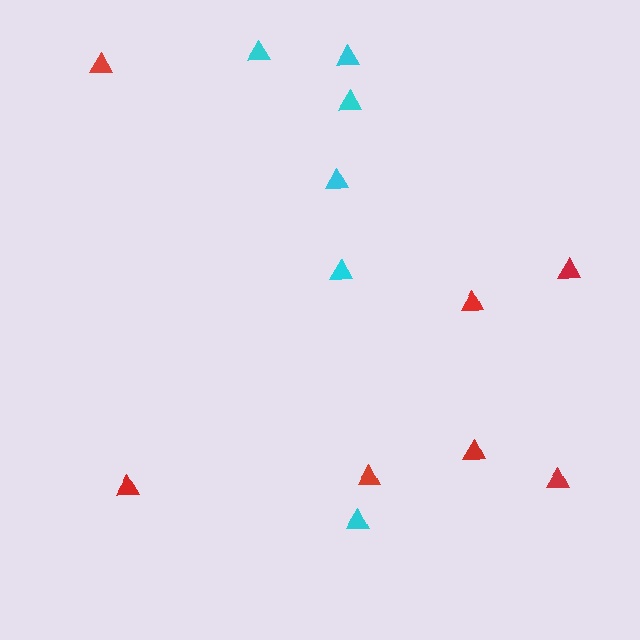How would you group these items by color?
There are 2 groups: one group of cyan triangles (6) and one group of red triangles (7).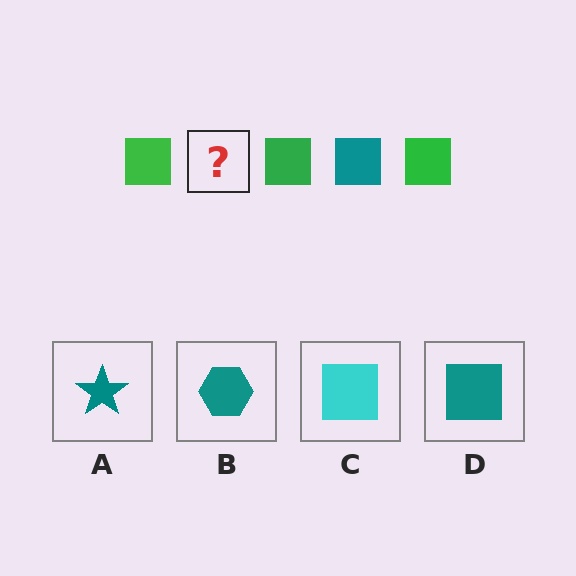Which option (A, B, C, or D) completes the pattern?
D.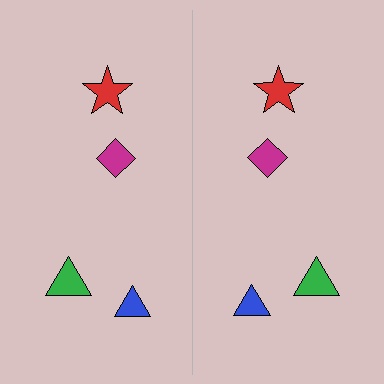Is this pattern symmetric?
Yes, this pattern has bilateral (reflection) symmetry.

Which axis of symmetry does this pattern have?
The pattern has a vertical axis of symmetry running through the center of the image.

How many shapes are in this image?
There are 8 shapes in this image.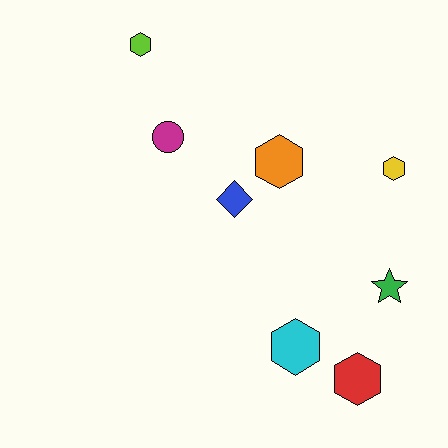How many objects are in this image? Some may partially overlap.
There are 8 objects.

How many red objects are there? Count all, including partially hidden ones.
There is 1 red object.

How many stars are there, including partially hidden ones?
There is 1 star.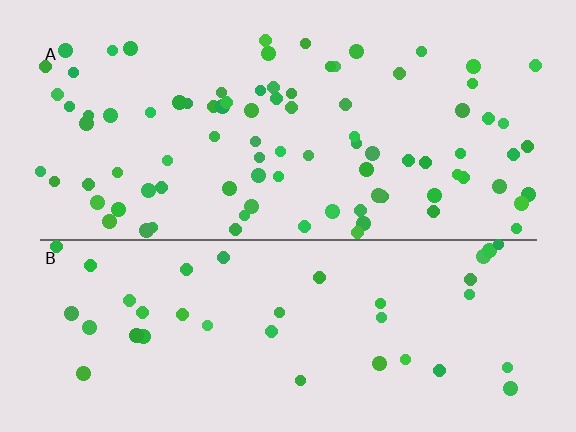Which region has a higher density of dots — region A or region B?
A (the top).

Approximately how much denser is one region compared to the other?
Approximately 2.3× — region A over region B.